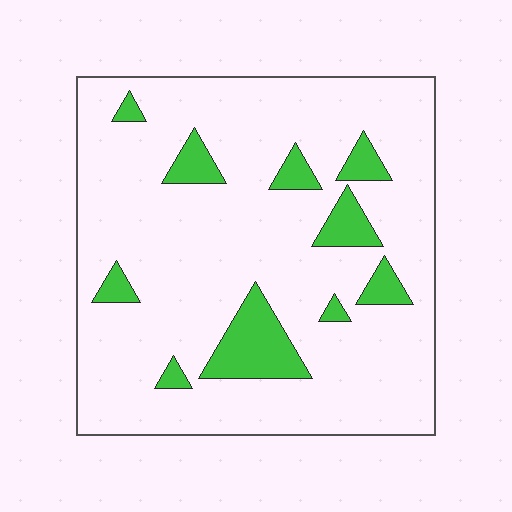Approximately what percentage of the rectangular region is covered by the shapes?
Approximately 15%.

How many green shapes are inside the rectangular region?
10.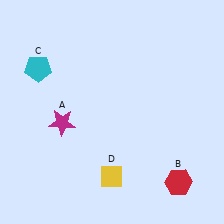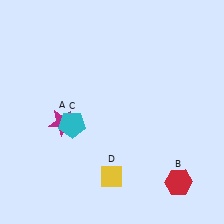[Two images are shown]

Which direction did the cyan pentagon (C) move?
The cyan pentagon (C) moved down.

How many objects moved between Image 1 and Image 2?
1 object moved between the two images.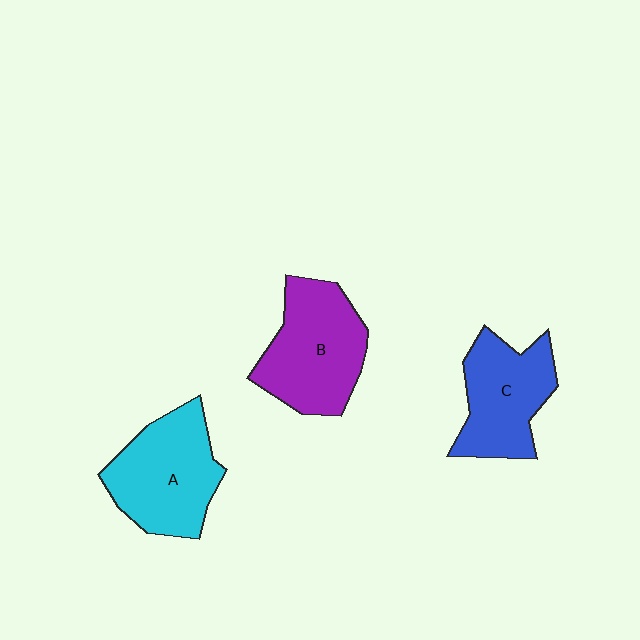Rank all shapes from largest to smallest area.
From largest to smallest: B (purple), A (cyan), C (blue).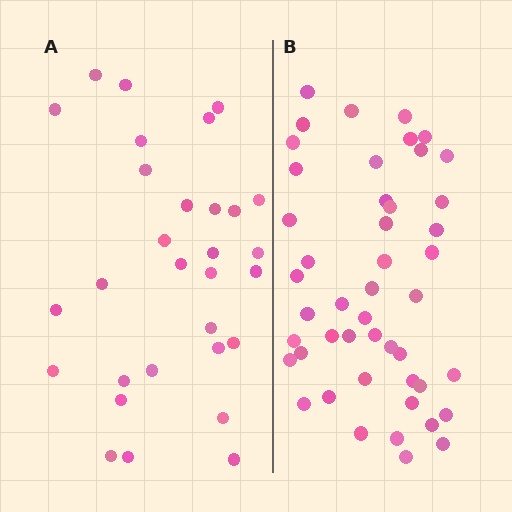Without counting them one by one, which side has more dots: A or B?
Region B (the right region) has more dots.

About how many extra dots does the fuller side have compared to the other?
Region B has approximately 15 more dots than region A.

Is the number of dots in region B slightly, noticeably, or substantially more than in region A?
Region B has substantially more. The ratio is roughly 1.6 to 1.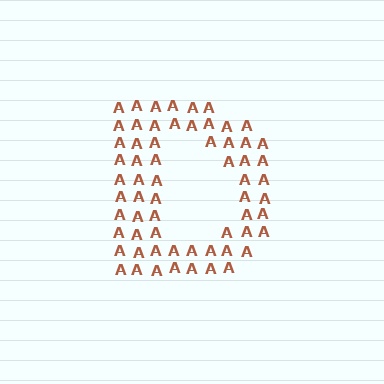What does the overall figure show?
The overall figure shows the letter D.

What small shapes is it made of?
It is made of small letter A's.